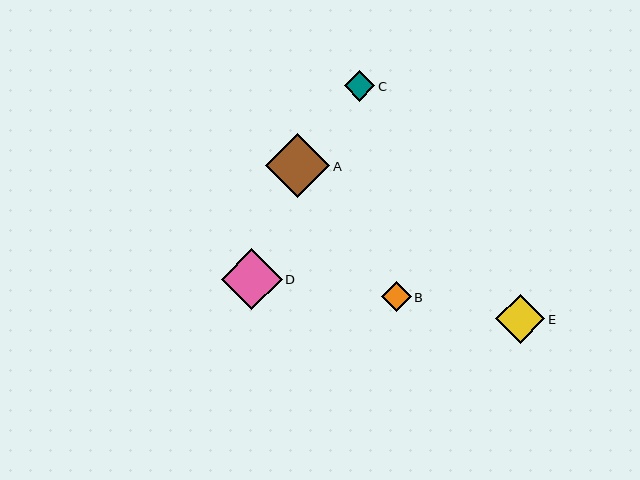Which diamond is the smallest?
Diamond B is the smallest with a size of approximately 30 pixels.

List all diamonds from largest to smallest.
From largest to smallest: A, D, E, C, B.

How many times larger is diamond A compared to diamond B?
Diamond A is approximately 2.1 times the size of diamond B.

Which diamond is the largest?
Diamond A is the largest with a size of approximately 64 pixels.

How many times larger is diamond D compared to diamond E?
Diamond D is approximately 1.2 times the size of diamond E.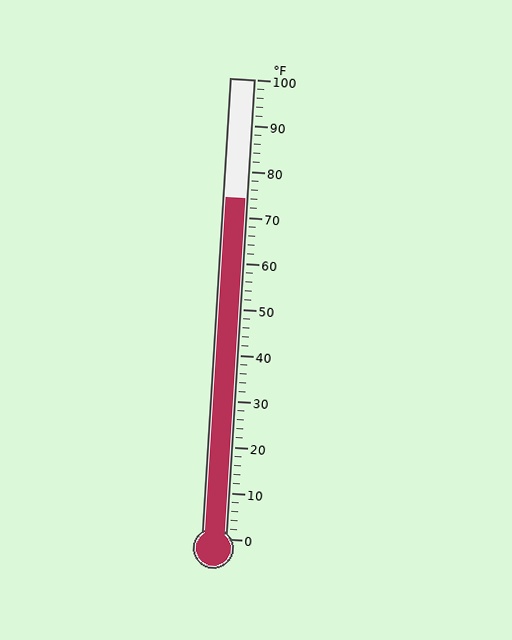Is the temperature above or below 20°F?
The temperature is above 20°F.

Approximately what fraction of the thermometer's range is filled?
The thermometer is filled to approximately 75% of its range.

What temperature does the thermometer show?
The thermometer shows approximately 74°F.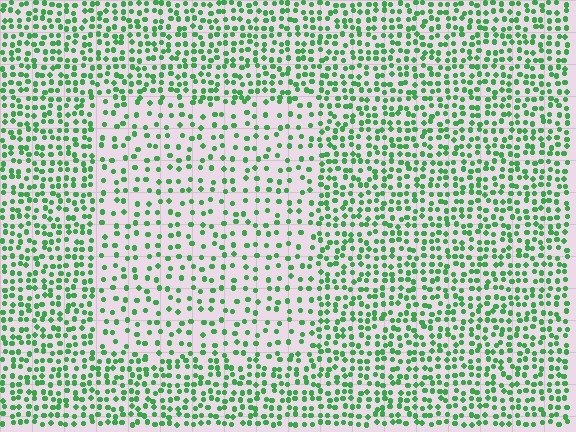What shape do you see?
I see a rectangle.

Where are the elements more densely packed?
The elements are more densely packed outside the rectangle boundary.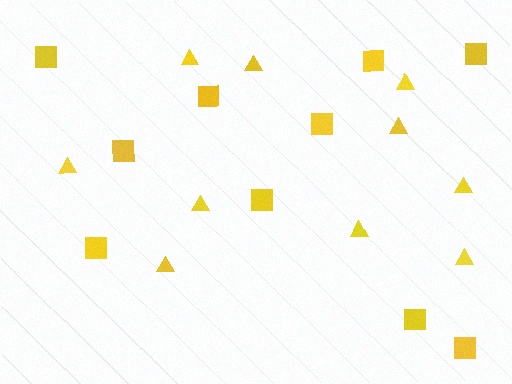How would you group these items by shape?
There are 2 groups: one group of squares (10) and one group of triangles (10).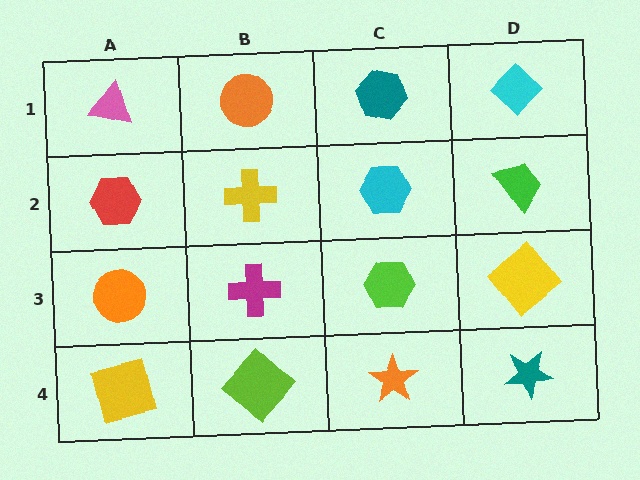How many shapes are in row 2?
4 shapes.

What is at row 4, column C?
An orange star.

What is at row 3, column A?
An orange circle.